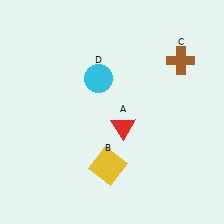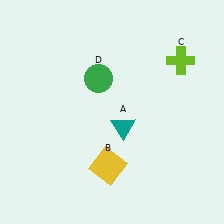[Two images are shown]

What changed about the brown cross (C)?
In Image 1, C is brown. In Image 2, it changed to lime.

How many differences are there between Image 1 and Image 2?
There are 3 differences between the two images.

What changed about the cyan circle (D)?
In Image 1, D is cyan. In Image 2, it changed to green.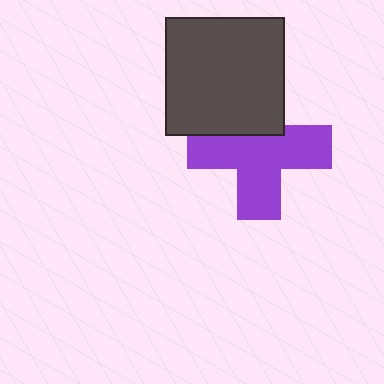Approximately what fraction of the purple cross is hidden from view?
Roughly 30% of the purple cross is hidden behind the dark gray rectangle.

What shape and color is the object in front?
The object in front is a dark gray rectangle.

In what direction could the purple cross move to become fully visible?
The purple cross could move down. That would shift it out from behind the dark gray rectangle entirely.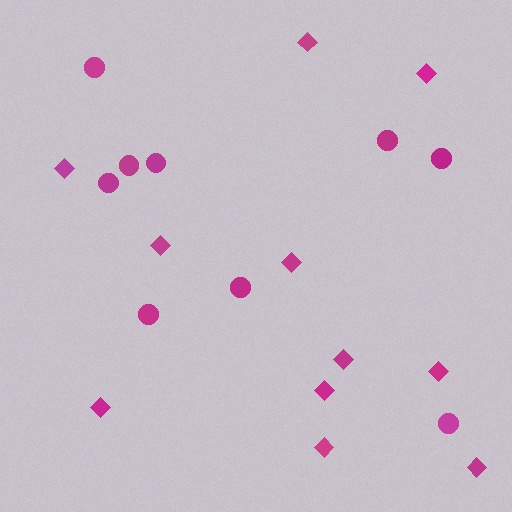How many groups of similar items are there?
There are 2 groups: one group of circles (9) and one group of diamonds (11).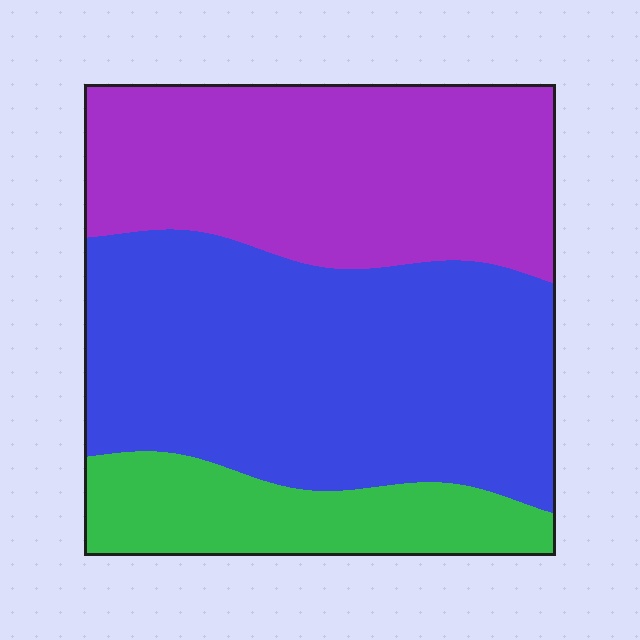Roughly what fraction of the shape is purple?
Purple covers roughly 35% of the shape.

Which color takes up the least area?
Green, at roughly 15%.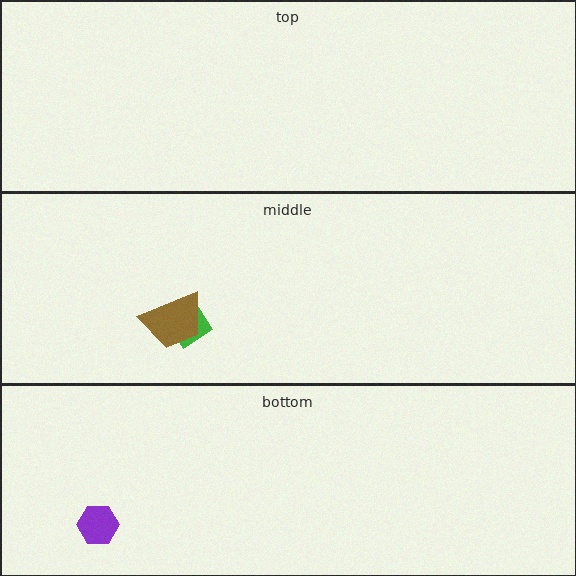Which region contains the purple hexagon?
The bottom region.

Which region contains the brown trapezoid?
The middle region.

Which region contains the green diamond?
The middle region.